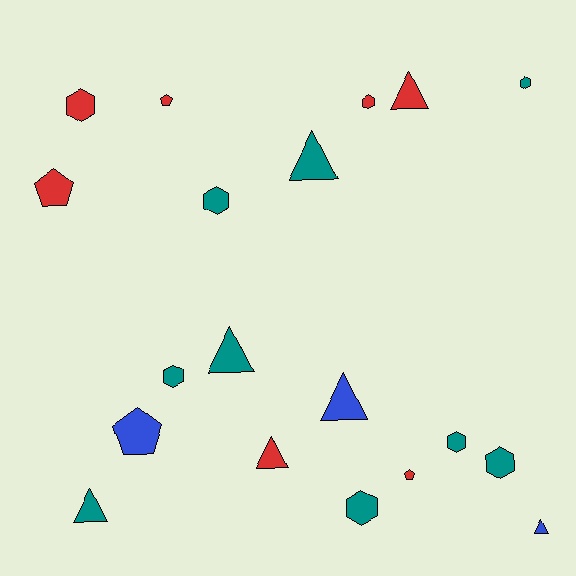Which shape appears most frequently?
Hexagon, with 8 objects.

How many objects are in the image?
There are 19 objects.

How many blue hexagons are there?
There are no blue hexagons.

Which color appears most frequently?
Teal, with 9 objects.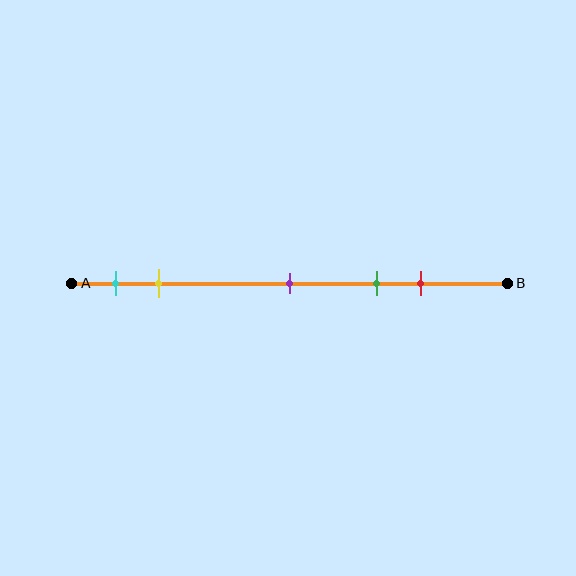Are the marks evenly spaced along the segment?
No, the marks are not evenly spaced.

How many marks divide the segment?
There are 5 marks dividing the segment.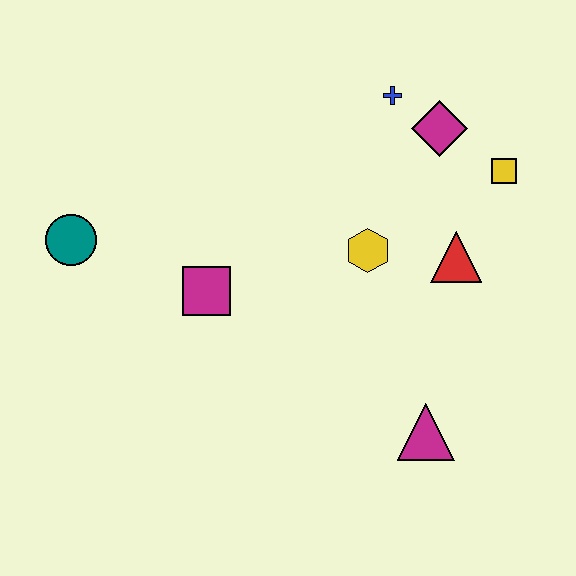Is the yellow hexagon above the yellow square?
No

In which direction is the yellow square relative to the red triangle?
The yellow square is above the red triangle.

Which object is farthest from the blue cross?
The teal circle is farthest from the blue cross.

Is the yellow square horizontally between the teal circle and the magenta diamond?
No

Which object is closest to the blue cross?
The magenta diamond is closest to the blue cross.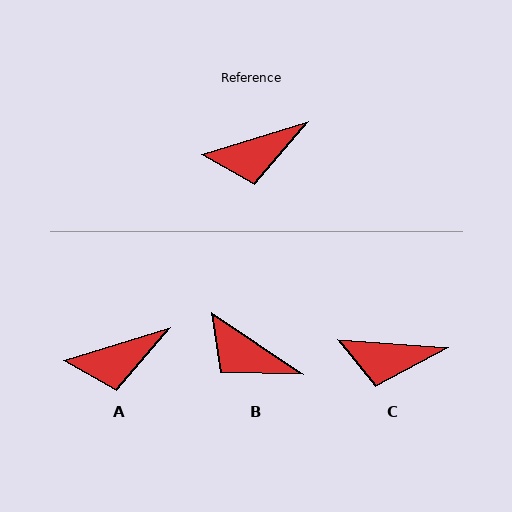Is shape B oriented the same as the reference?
No, it is off by about 51 degrees.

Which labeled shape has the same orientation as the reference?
A.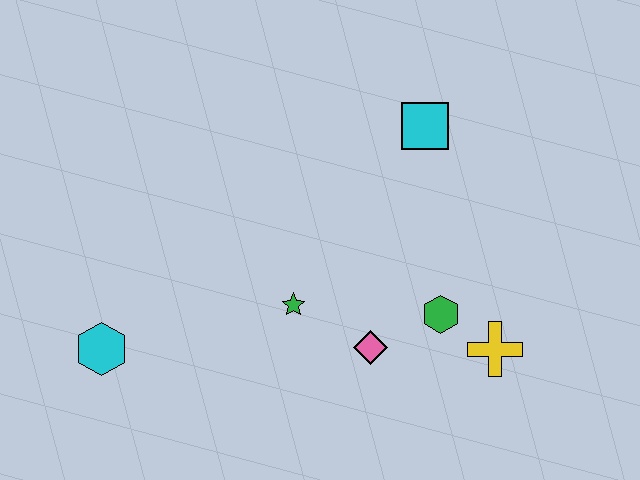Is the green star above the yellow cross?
Yes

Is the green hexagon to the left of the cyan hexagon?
No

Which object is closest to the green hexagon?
The yellow cross is closest to the green hexagon.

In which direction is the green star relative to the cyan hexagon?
The green star is to the right of the cyan hexagon.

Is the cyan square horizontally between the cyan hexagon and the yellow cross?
Yes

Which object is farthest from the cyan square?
The cyan hexagon is farthest from the cyan square.